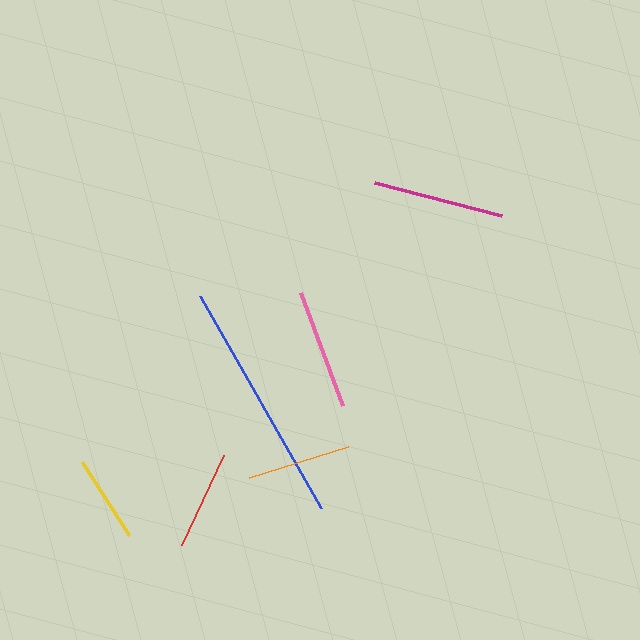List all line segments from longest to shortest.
From longest to shortest: blue, magenta, pink, orange, red, yellow.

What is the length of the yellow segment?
The yellow segment is approximately 87 pixels long.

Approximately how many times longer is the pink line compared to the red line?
The pink line is approximately 1.2 times the length of the red line.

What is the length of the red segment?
The red segment is approximately 99 pixels long.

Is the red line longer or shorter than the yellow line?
The red line is longer than the yellow line.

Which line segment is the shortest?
The yellow line is the shortest at approximately 87 pixels.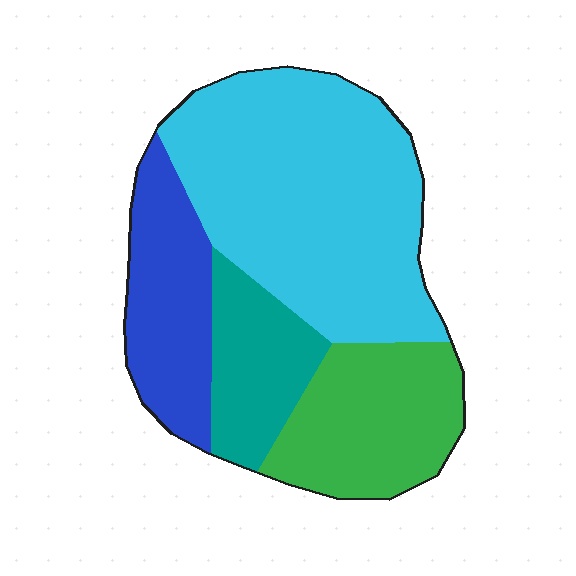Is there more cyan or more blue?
Cyan.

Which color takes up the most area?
Cyan, at roughly 45%.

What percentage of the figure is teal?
Teal takes up less than a quarter of the figure.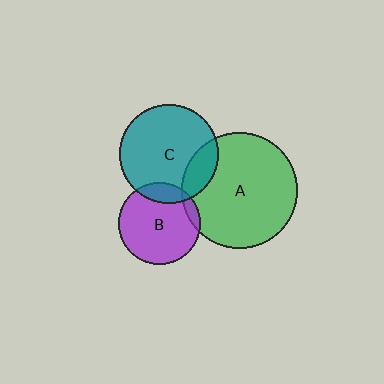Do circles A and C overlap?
Yes.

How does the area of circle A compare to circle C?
Approximately 1.4 times.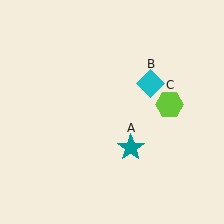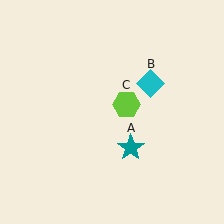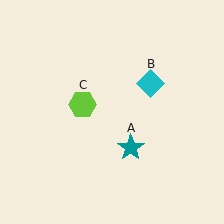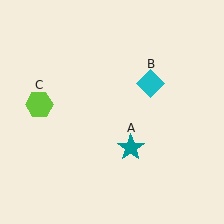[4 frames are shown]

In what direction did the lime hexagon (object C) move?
The lime hexagon (object C) moved left.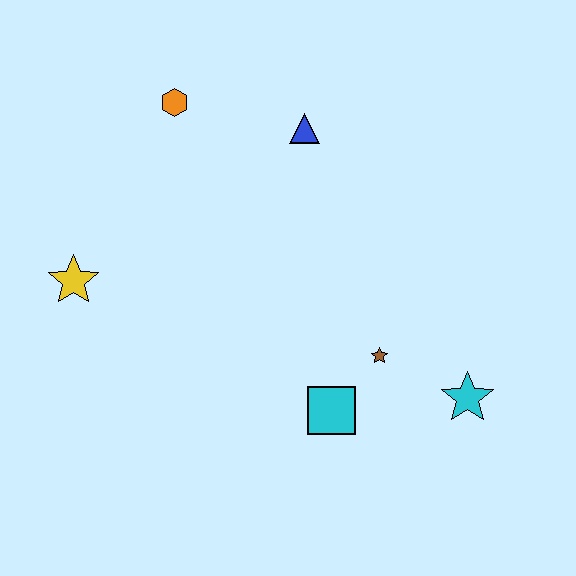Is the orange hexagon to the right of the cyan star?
No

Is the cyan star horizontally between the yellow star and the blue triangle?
No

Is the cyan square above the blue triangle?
No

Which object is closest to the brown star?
The cyan square is closest to the brown star.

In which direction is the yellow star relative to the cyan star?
The yellow star is to the left of the cyan star.